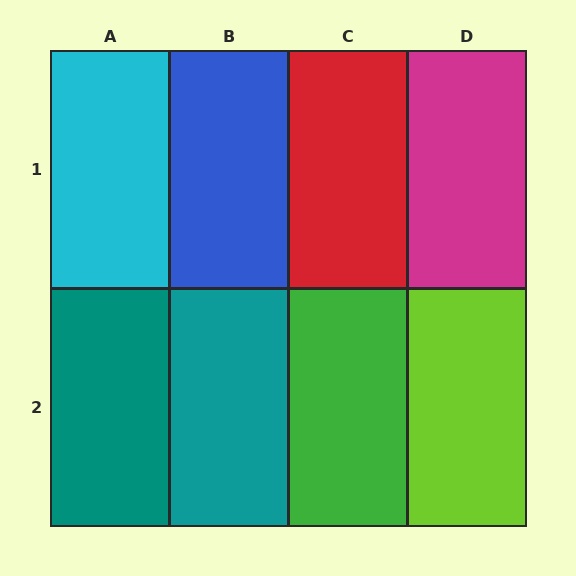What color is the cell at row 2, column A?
Teal.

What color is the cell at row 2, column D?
Lime.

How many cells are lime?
1 cell is lime.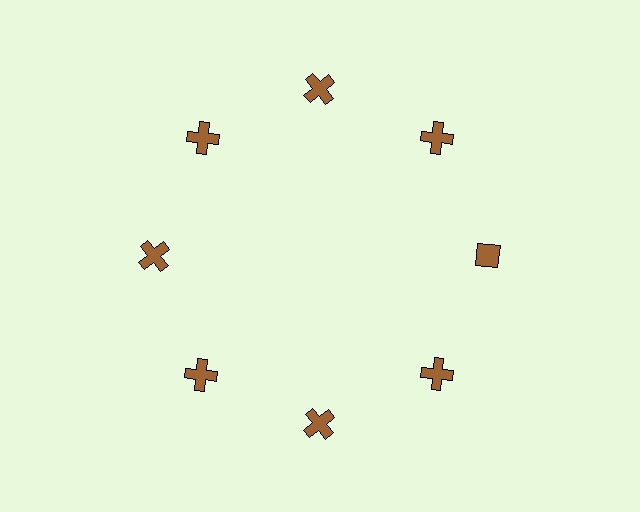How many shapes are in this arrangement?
There are 8 shapes arranged in a ring pattern.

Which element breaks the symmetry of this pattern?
The brown diamond at roughly the 3 o'clock position breaks the symmetry. All other shapes are brown crosses.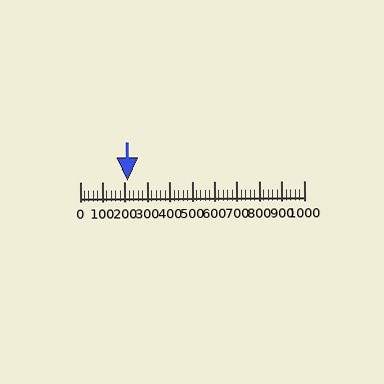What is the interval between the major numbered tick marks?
The major tick marks are spaced 100 units apart.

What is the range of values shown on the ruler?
The ruler shows values from 0 to 1000.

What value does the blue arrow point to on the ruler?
The blue arrow points to approximately 213.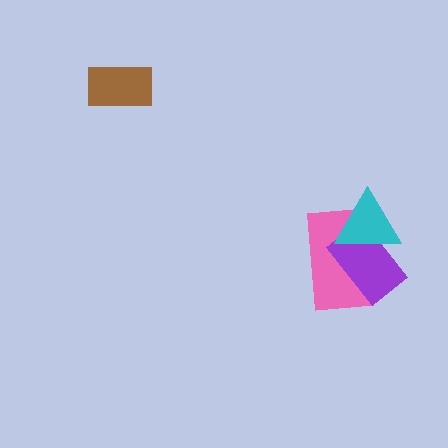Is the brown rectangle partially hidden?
No, no other shape covers it.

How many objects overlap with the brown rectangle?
0 objects overlap with the brown rectangle.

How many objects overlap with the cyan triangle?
2 objects overlap with the cyan triangle.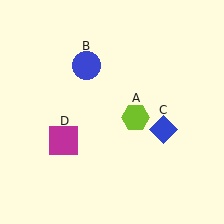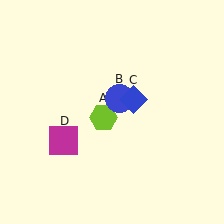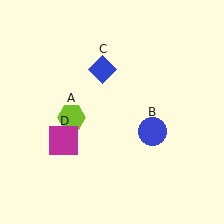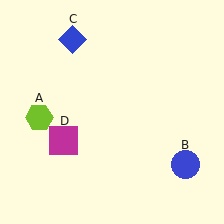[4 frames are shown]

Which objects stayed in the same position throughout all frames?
Magenta square (object D) remained stationary.